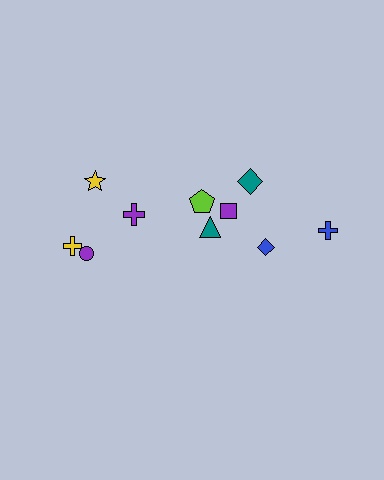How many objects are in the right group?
There are 6 objects.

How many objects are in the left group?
There are 4 objects.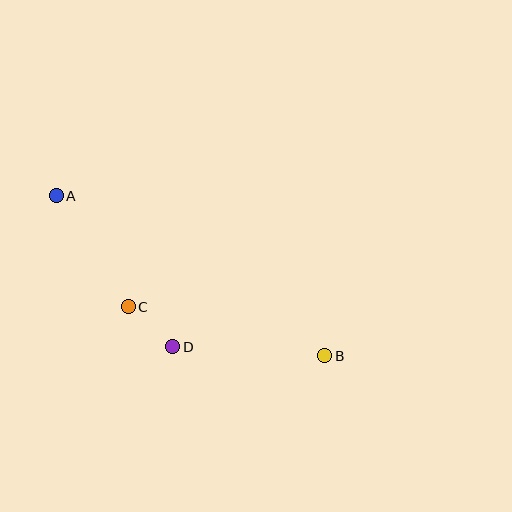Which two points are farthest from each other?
Points A and B are farthest from each other.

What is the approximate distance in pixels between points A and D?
The distance between A and D is approximately 191 pixels.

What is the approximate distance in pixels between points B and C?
The distance between B and C is approximately 202 pixels.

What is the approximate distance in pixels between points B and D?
The distance between B and D is approximately 152 pixels.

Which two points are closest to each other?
Points C and D are closest to each other.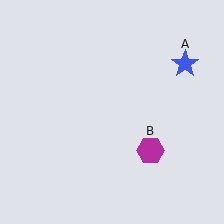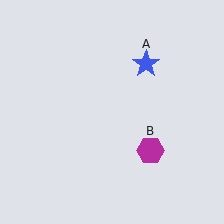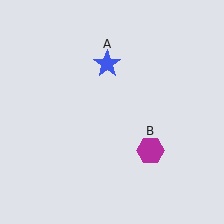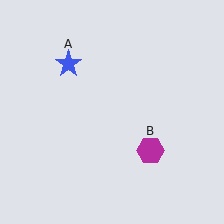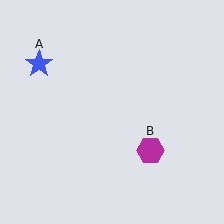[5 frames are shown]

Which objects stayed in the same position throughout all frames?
Magenta hexagon (object B) remained stationary.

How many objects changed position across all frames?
1 object changed position: blue star (object A).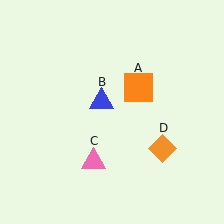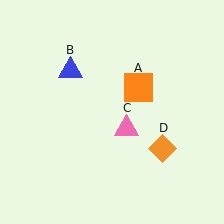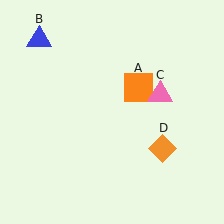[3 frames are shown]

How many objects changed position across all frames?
2 objects changed position: blue triangle (object B), pink triangle (object C).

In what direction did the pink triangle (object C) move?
The pink triangle (object C) moved up and to the right.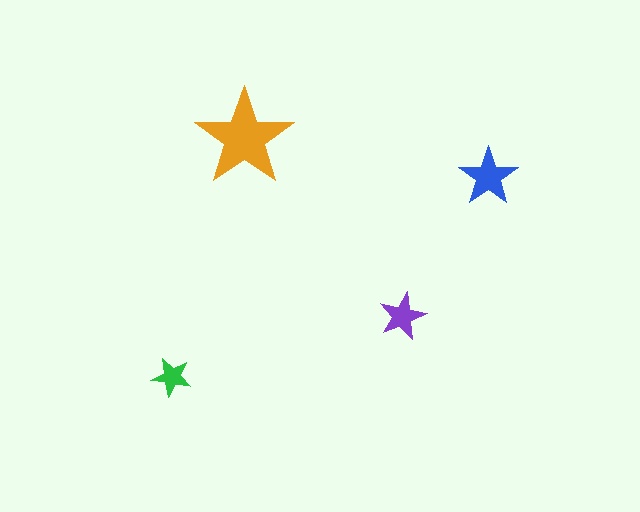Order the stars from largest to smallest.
the orange one, the blue one, the purple one, the green one.